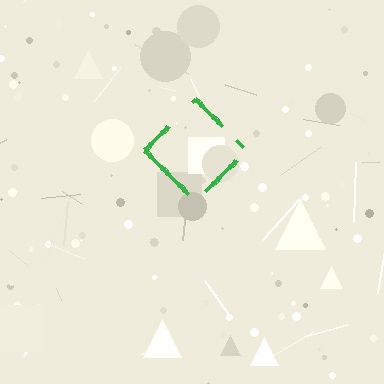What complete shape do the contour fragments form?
The contour fragments form a diamond.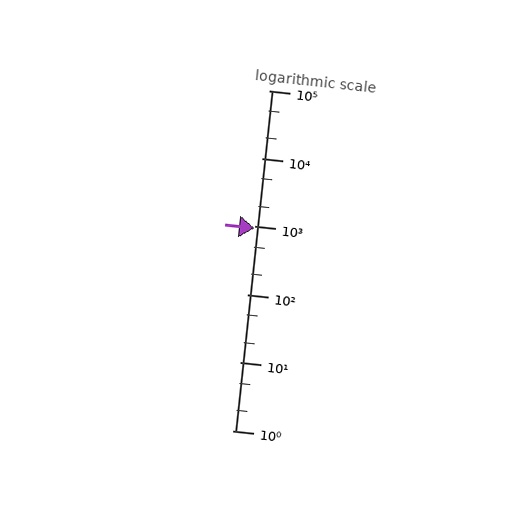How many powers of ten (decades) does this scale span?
The scale spans 5 decades, from 1 to 100000.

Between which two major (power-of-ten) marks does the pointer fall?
The pointer is between 100 and 1000.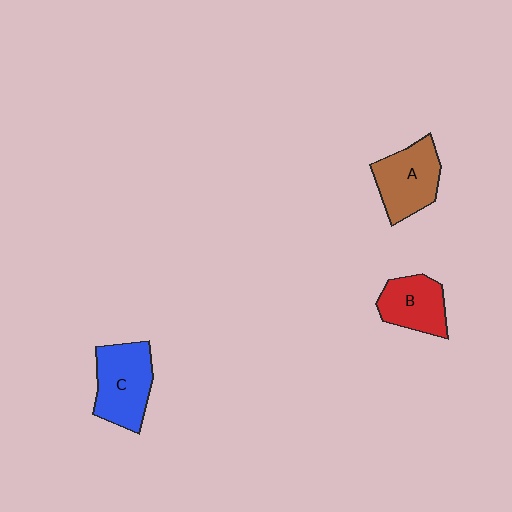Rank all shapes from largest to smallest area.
From largest to smallest: C (blue), A (brown), B (red).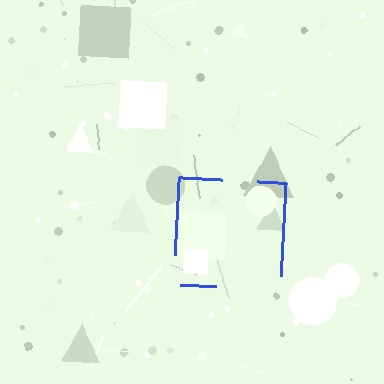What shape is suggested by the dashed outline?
The dashed outline suggests a square.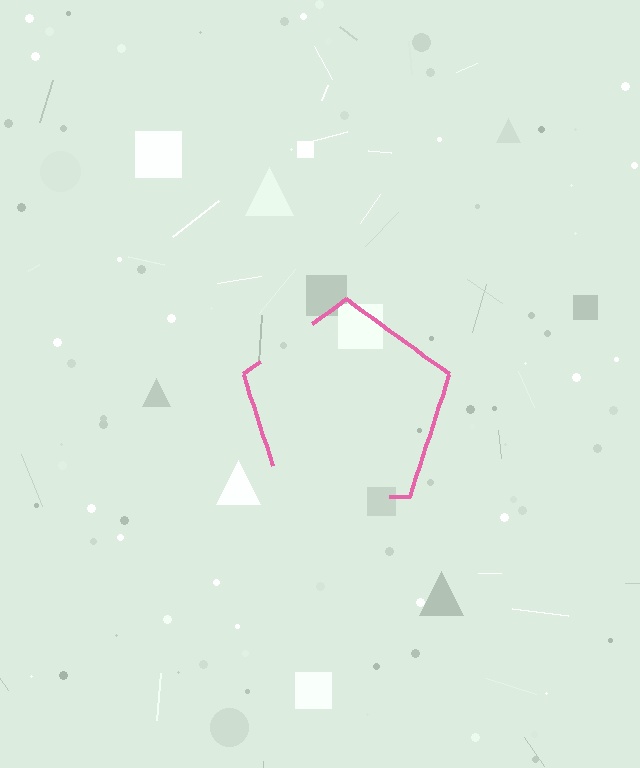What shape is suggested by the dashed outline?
The dashed outline suggests a pentagon.